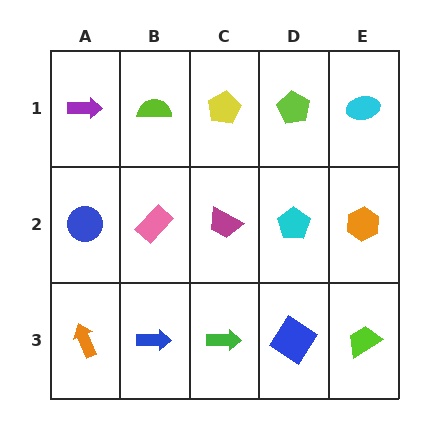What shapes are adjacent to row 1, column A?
A blue circle (row 2, column A), a lime semicircle (row 1, column B).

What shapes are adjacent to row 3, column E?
An orange hexagon (row 2, column E), a blue diamond (row 3, column D).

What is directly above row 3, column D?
A cyan pentagon.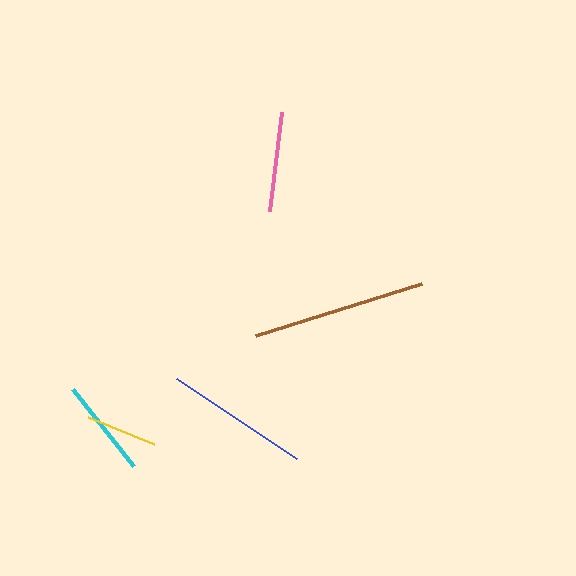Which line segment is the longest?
The brown line is the longest at approximately 174 pixels.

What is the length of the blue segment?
The blue segment is approximately 144 pixels long.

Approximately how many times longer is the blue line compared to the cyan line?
The blue line is approximately 1.5 times the length of the cyan line.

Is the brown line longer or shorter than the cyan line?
The brown line is longer than the cyan line.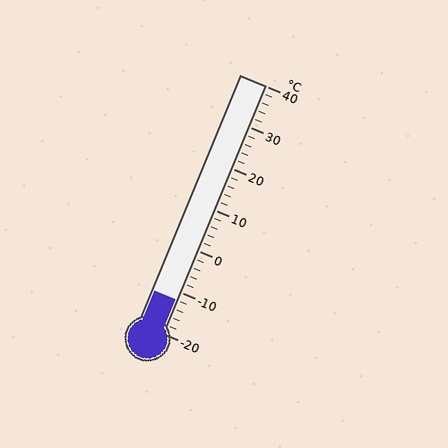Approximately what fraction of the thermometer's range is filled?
The thermometer is filled to approximately 15% of its range.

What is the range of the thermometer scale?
The thermometer scale ranges from -20°C to 40°C.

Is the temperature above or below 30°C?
The temperature is below 30°C.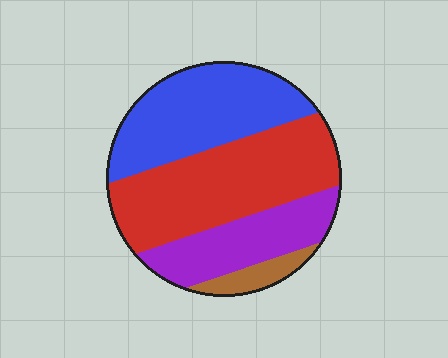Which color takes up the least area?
Brown, at roughly 5%.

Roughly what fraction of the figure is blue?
Blue takes up about one third (1/3) of the figure.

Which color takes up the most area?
Red, at roughly 40%.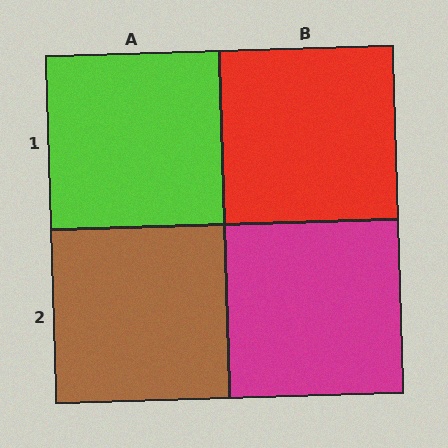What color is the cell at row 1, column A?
Lime.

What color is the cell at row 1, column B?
Red.